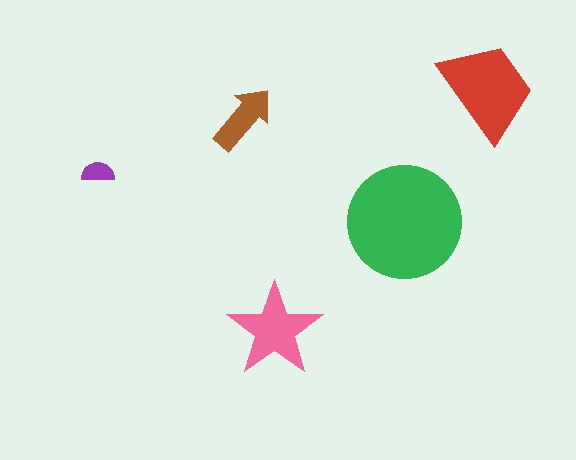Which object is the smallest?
The purple semicircle.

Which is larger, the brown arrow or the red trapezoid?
The red trapezoid.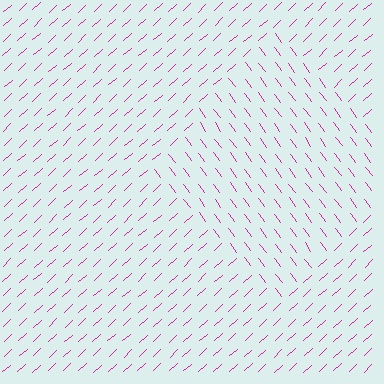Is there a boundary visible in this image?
Yes, there is a texture boundary formed by a change in line orientation.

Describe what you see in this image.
The image is filled with small magenta line segments. A diamond region in the image has lines oriented differently from the surrounding lines, creating a visible texture boundary.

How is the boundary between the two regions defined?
The boundary is defined purely by a change in line orientation (approximately 83 degrees difference). All lines are the same color and thickness.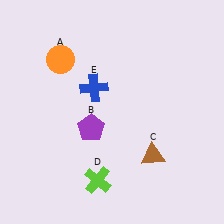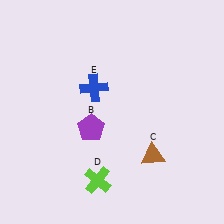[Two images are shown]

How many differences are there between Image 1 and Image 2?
There is 1 difference between the two images.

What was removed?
The orange circle (A) was removed in Image 2.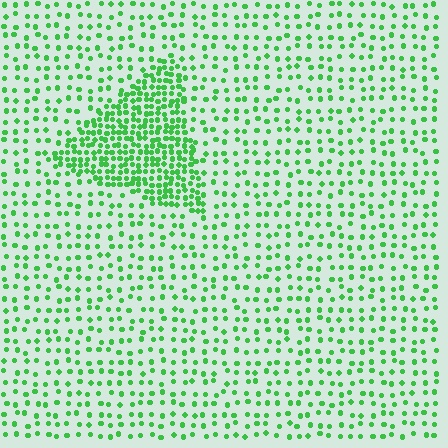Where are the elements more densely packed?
The elements are more densely packed inside the triangle boundary.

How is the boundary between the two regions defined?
The boundary is defined by a change in element density (approximately 2.6x ratio). All elements are the same color, size, and shape.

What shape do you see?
I see a triangle.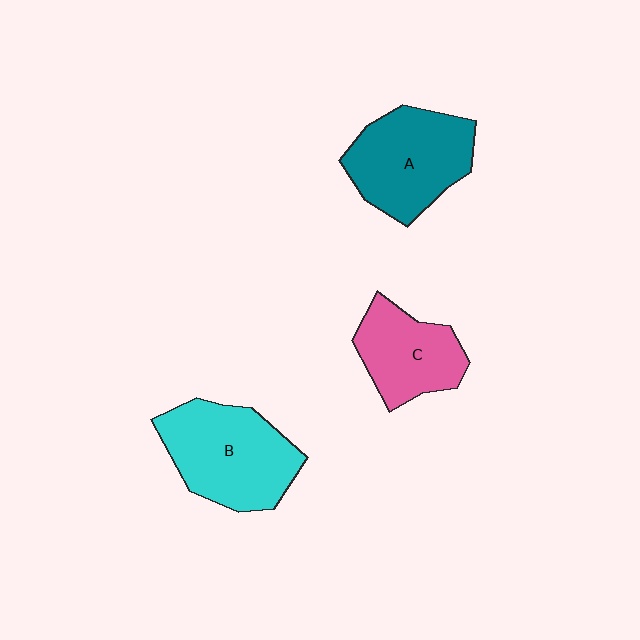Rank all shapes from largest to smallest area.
From largest to smallest: B (cyan), A (teal), C (pink).